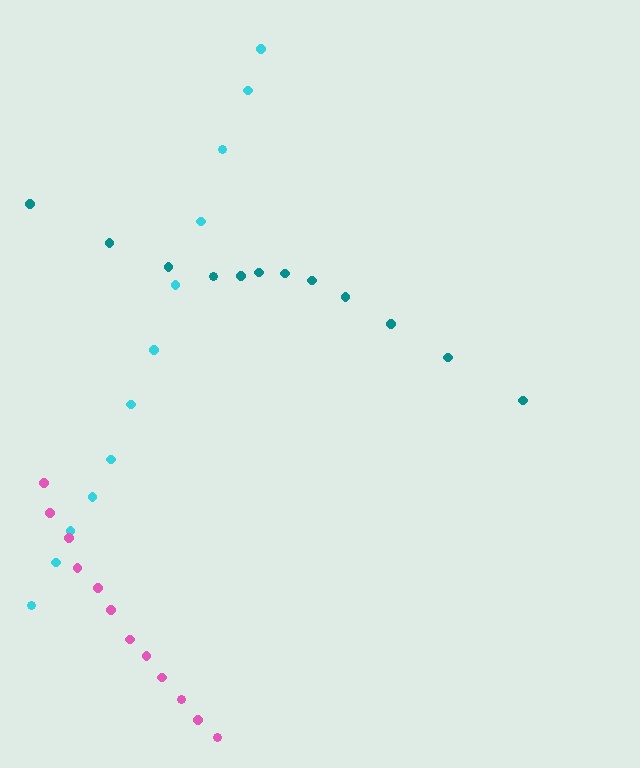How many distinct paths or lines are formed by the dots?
There are 3 distinct paths.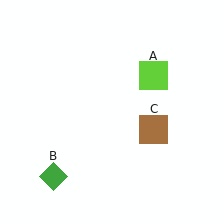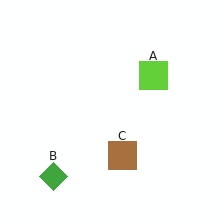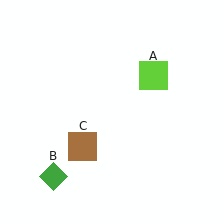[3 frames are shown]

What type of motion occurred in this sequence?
The brown square (object C) rotated clockwise around the center of the scene.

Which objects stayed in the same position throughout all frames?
Lime square (object A) and green diamond (object B) remained stationary.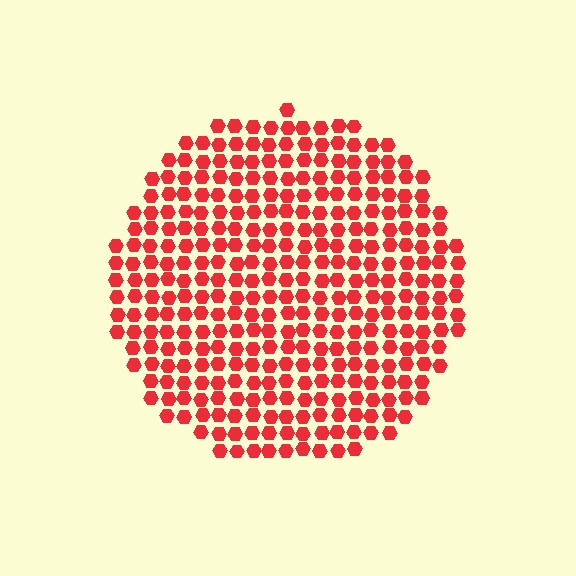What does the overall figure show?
The overall figure shows a circle.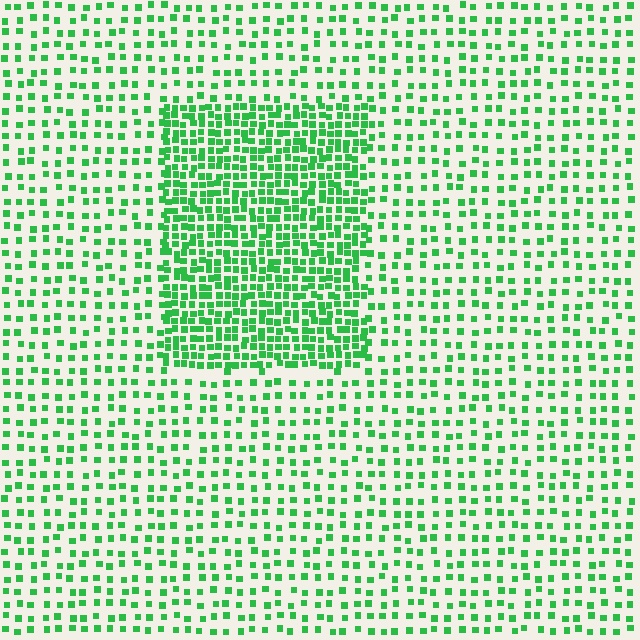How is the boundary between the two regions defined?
The boundary is defined by a change in element density (approximately 2.3x ratio). All elements are the same color, size, and shape.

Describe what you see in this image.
The image contains small green elements arranged at two different densities. A rectangle-shaped region is visible where the elements are more densely packed than the surrounding area.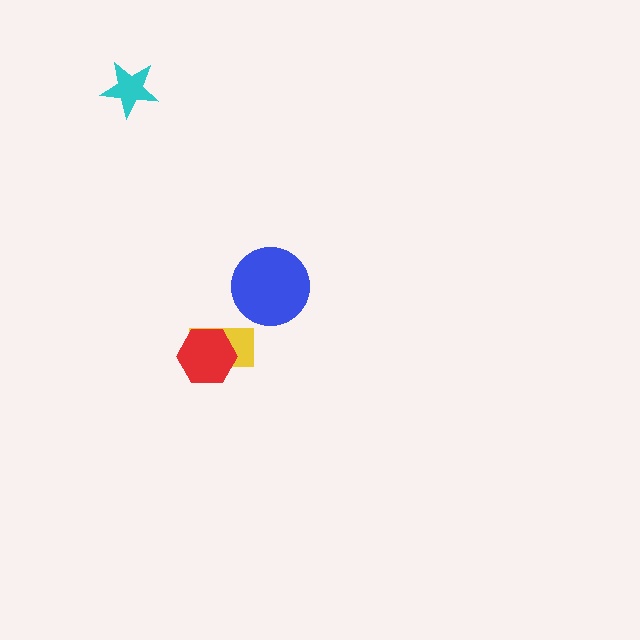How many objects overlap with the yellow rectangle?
1 object overlaps with the yellow rectangle.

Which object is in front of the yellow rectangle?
The red hexagon is in front of the yellow rectangle.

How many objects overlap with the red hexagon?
1 object overlaps with the red hexagon.